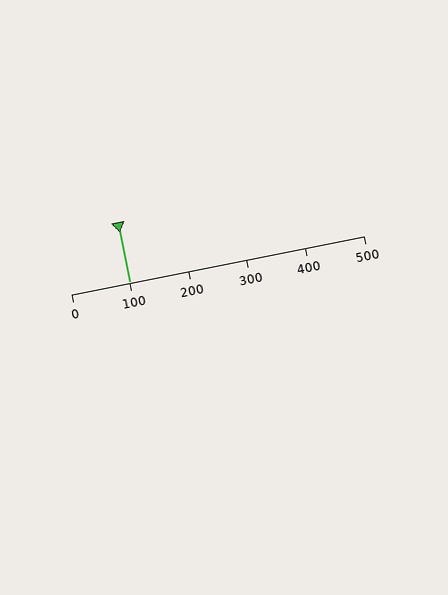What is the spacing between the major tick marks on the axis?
The major ticks are spaced 100 apart.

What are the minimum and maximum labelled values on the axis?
The axis runs from 0 to 500.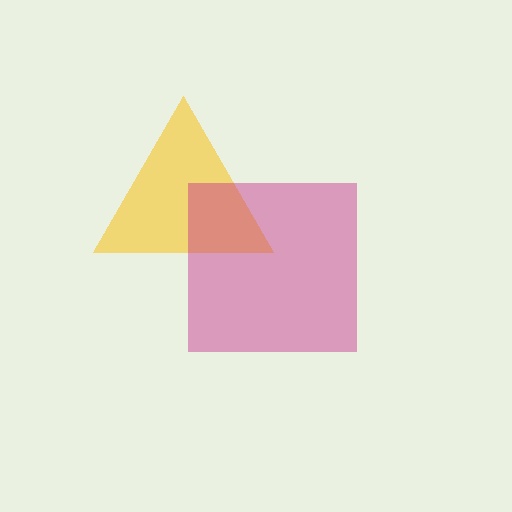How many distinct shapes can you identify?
There are 2 distinct shapes: a yellow triangle, a magenta square.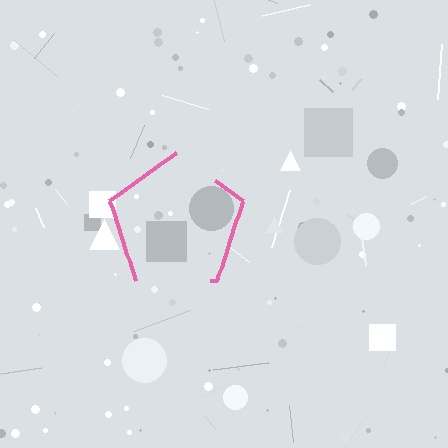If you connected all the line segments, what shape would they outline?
They would outline a pentagon.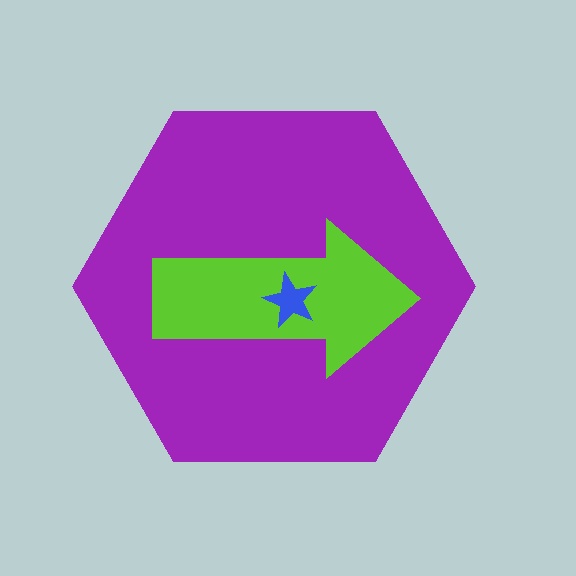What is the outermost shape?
The purple hexagon.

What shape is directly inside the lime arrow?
The blue star.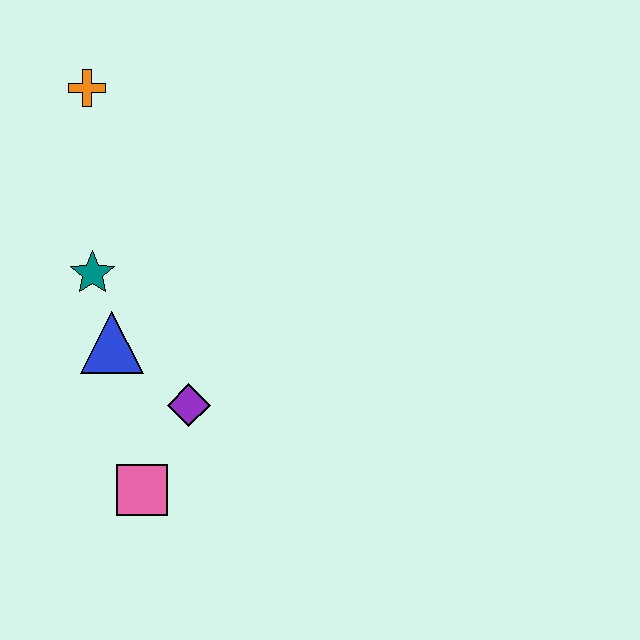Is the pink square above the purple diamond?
No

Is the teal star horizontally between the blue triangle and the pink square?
No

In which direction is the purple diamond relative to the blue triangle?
The purple diamond is to the right of the blue triangle.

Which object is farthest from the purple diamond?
The orange cross is farthest from the purple diamond.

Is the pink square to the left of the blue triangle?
No